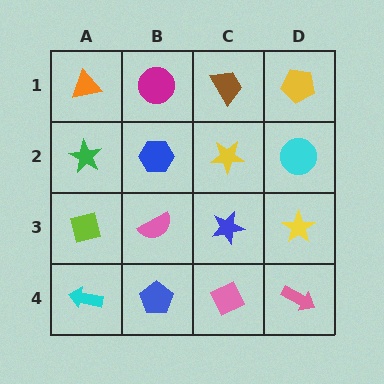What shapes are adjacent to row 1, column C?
A yellow star (row 2, column C), a magenta circle (row 1, column B), a yellow pentagon (row 1, column D).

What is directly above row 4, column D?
A yellow star.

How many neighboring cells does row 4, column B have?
3.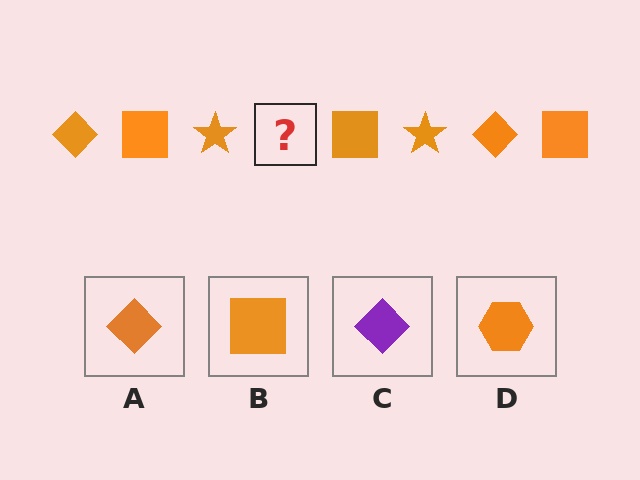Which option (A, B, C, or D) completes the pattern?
A.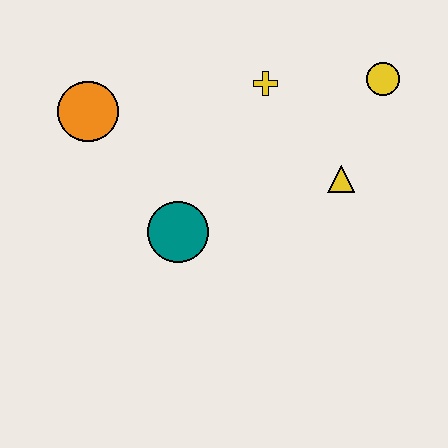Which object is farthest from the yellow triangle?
The orange circle is farthest from the yellow triangle.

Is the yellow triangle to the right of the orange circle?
Yes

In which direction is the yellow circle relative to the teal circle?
The yellow circle is to the right of the teal circle.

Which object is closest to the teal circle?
The orange circle is closest to the teal circle.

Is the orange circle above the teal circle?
Yes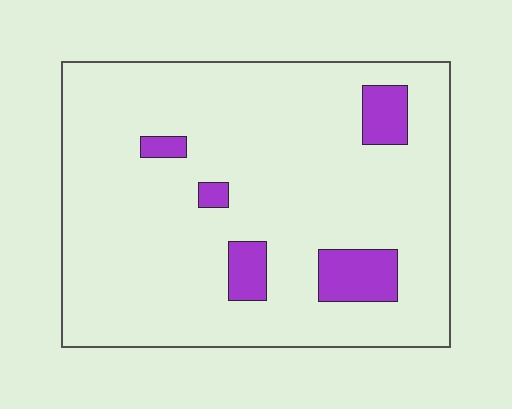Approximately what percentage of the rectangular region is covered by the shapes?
Approximately 10%.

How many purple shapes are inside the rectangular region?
5.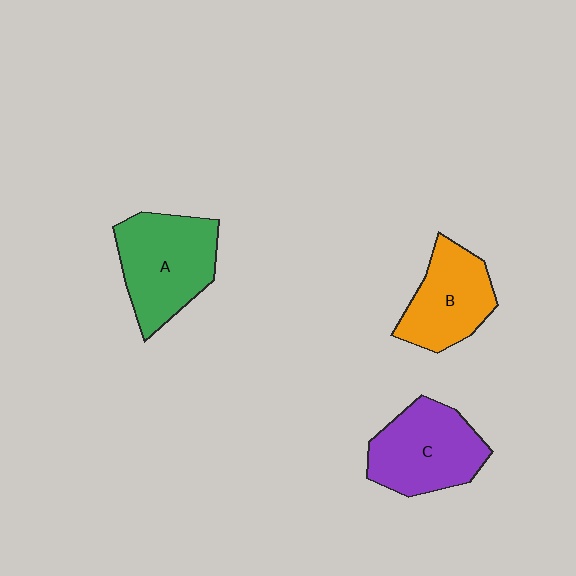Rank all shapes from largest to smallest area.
From largest to smallest: A (green), C (purple), B (orange).